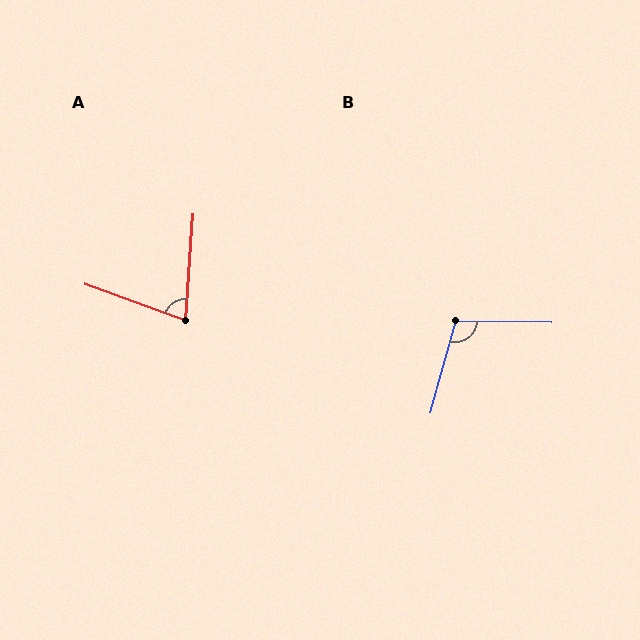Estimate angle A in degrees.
Approximately 74 degrees.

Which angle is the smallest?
A, at approximately 74 degrees.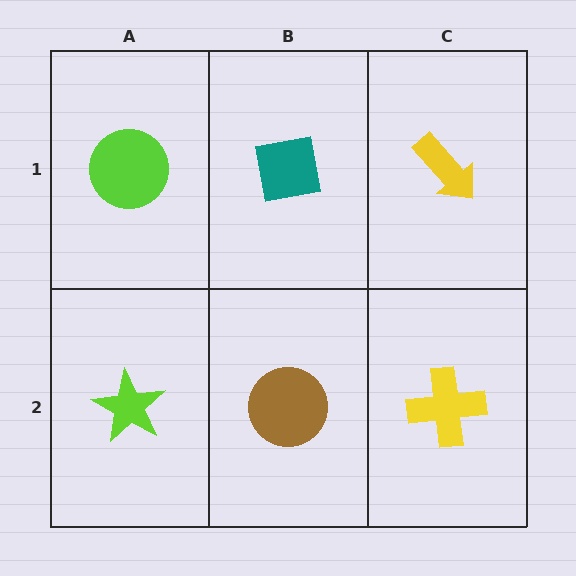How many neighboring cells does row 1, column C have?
2.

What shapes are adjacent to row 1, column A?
A lime star (row 2, column A), a teal square (row 1, column B).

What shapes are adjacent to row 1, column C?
A yellow cross (row 2, column C), a teal square (row 1, column B).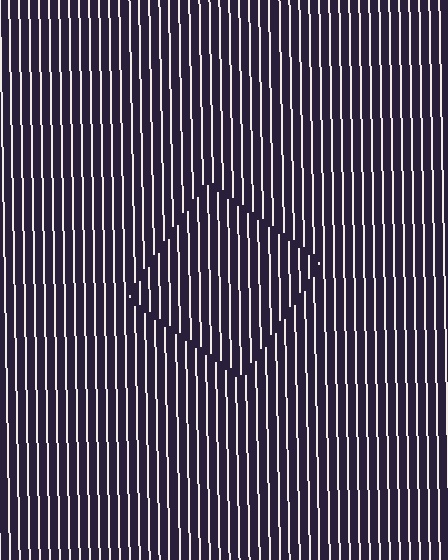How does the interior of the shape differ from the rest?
The interior of the shape contains the same grating, shifted by half a period — the contour is defined by the phase discontinuity where line-ends from the inner and outer gratings abut.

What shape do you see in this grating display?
An illusory square. The interior of the shape contains the same grating, shifted by half a period — the contour is defined by the phase discontinuity where line-ends from the inner and outer gratings abut.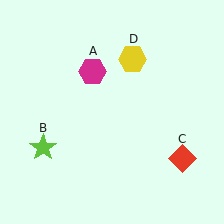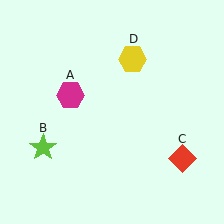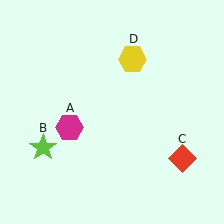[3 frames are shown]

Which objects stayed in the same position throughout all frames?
Lime star (object B) and red diamond (object C) and yellow hexagon (object D) remained stationary.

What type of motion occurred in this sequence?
The magenta hexagon (object A) rotated counterclockwise around the center of the scene.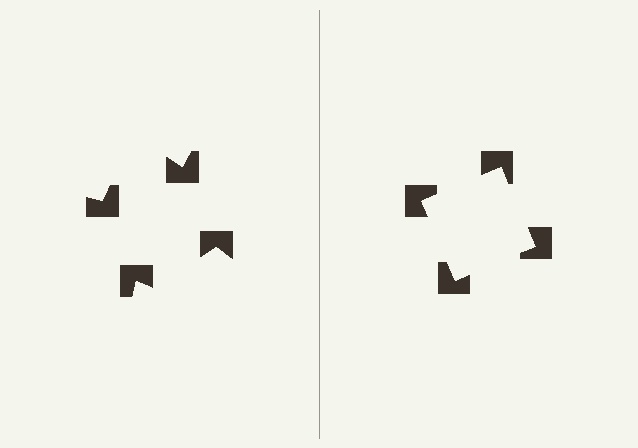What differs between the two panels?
The notched squares are positioned identically on both sides; only the wedge orientations differ. On the right they align to a square; on the left they are misaligned.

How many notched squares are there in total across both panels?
8 — 4 on each side.